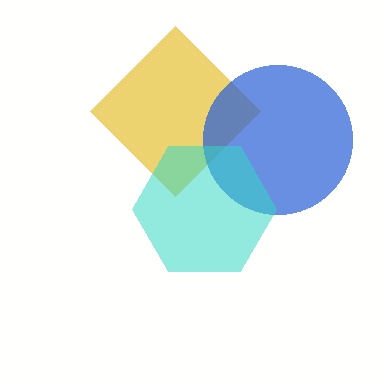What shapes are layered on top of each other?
The layered shapes are: a yellow diamond, a blue circle, a cyan hexagon.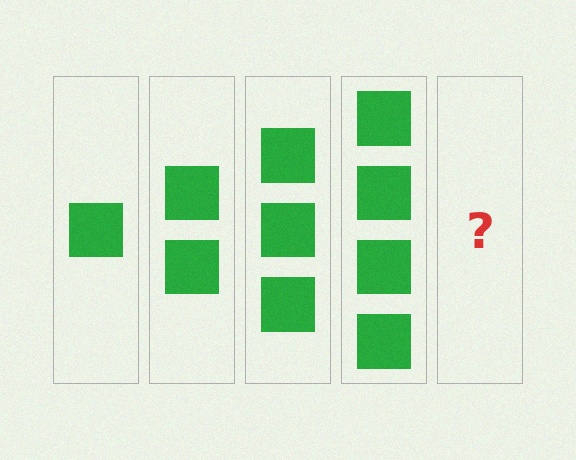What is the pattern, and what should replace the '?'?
The pattern is that each step adds one more square. The '?' should be 5 squares.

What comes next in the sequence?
The next element should be 5 squares.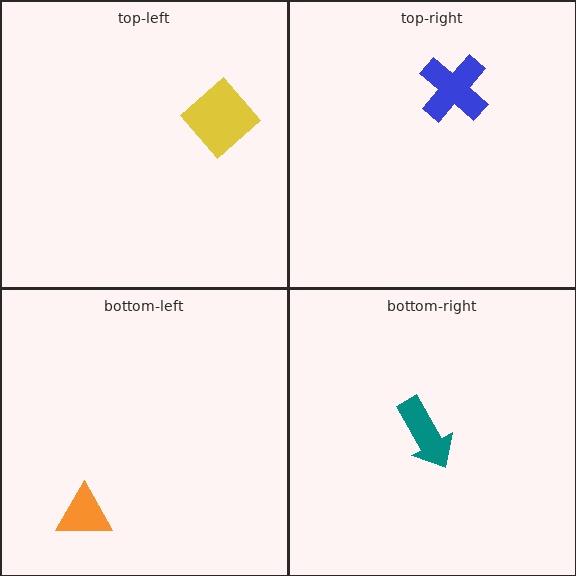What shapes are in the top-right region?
The blue cross.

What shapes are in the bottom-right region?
The teal arrow.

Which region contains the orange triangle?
The bottom-left region.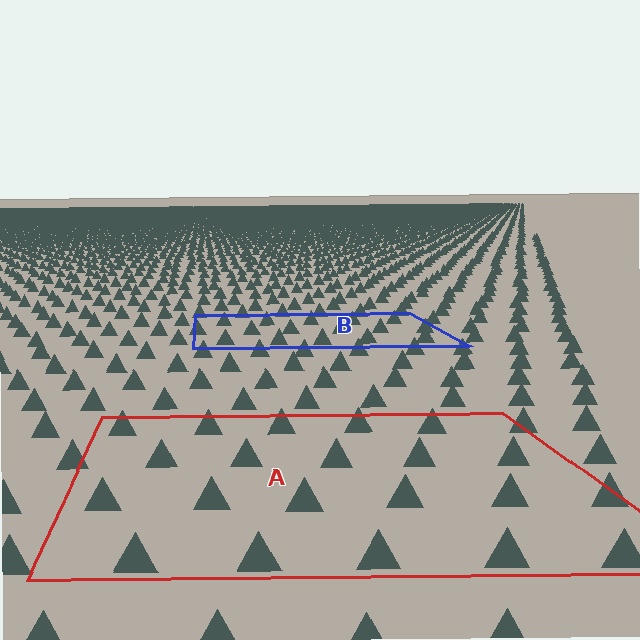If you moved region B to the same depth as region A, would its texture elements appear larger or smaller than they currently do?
They would appear larger. At a closer depth, the same texture elements are projected at a bigger on-screen size.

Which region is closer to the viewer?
Region A is closer. The texture elements there are larger and more spread out.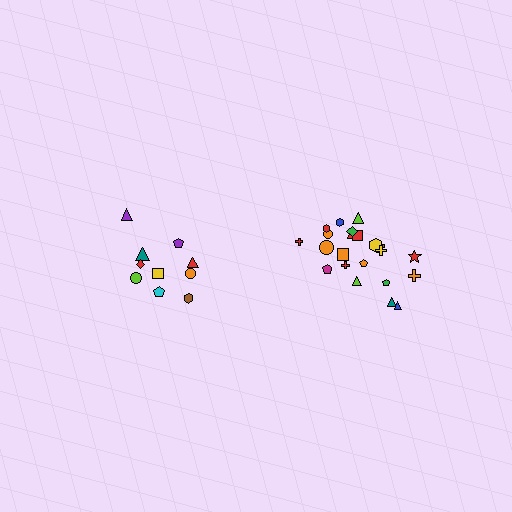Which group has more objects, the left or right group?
The right group.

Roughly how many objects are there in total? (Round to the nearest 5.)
Roughly 30 objects in total.